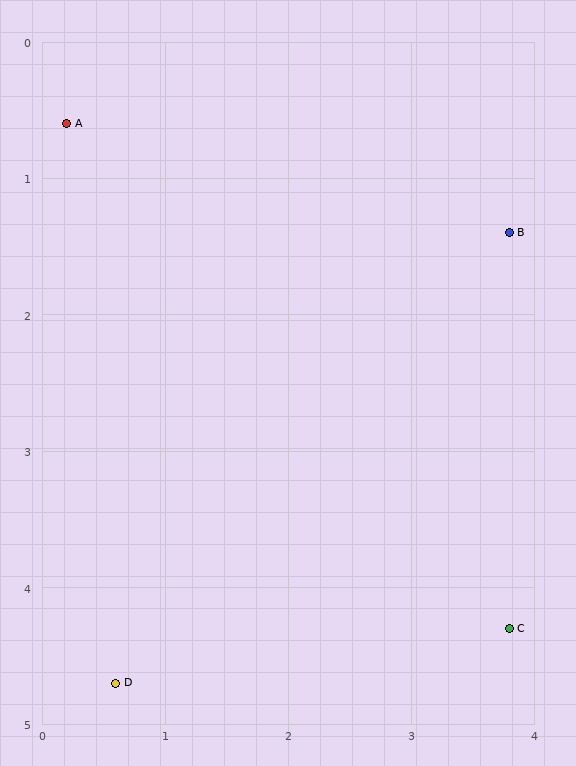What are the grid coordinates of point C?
Point C is at approximately (3.8, 4.3).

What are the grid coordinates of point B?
Point B is at approximately (3.8, 1.4).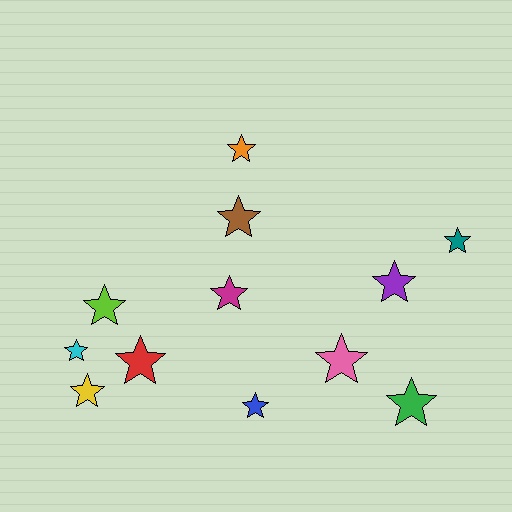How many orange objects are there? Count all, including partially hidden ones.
There is 1 orange object.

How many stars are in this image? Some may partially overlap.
There are 12 stars.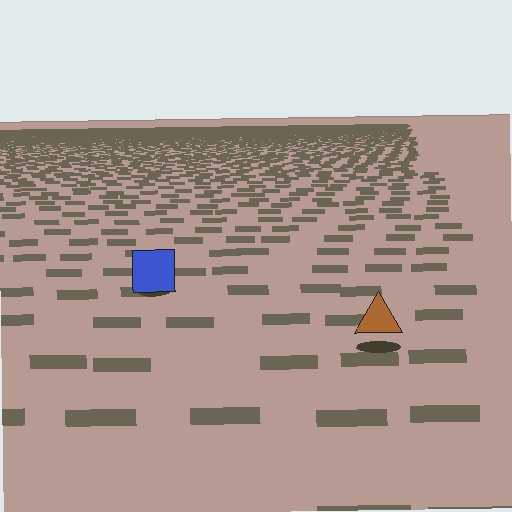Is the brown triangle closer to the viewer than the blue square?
Yes. The brown triangle is closer — you can tell from the texture gradient: the ground texture is coarser near it.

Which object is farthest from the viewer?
The blue square is farthest from the viewer. It appears smaller and the ground texture around it is denser.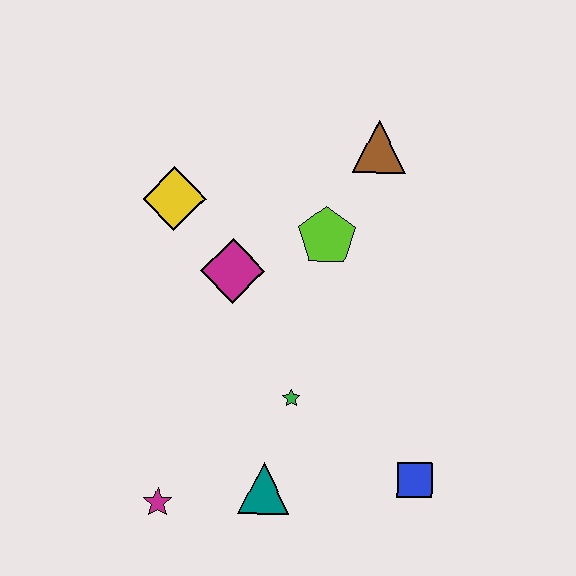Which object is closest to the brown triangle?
The lime pentagon is closest to the brown triangle.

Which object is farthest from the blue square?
The yellow diamond is farthest from the blue square.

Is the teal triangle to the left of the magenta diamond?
No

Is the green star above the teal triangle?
Yes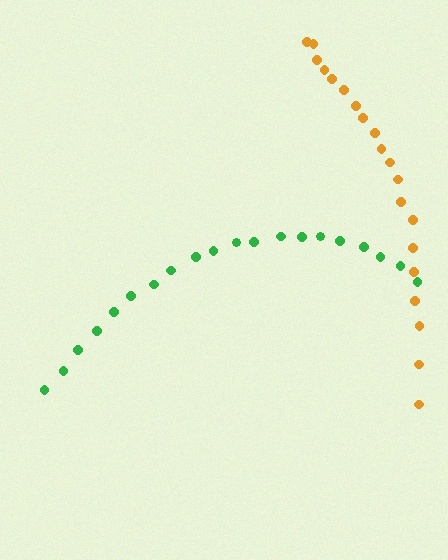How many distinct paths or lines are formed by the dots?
There are 2 distinct paths.